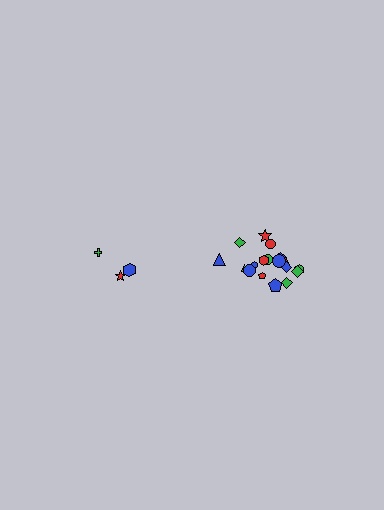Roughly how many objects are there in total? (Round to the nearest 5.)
Roughly 20 objects in total.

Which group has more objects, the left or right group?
The right group.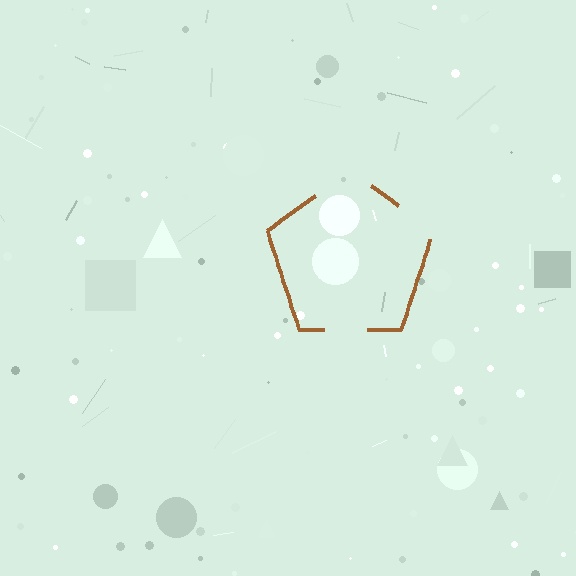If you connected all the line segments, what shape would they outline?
They would outline a pentagon.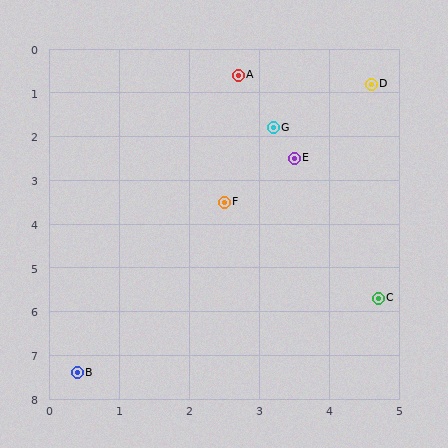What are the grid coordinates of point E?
Point E is at approximately (3.5, 2.5).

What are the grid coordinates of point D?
Point D is at approximately (4.6, 0.8).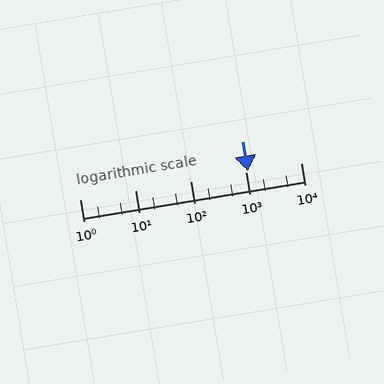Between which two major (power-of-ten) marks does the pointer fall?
The pointer is between 1000 and 10000.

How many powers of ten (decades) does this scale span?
The scale spans 4 decades, from 1 to 10000.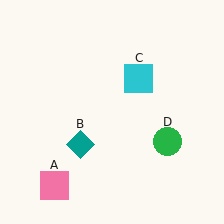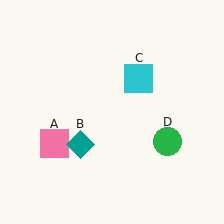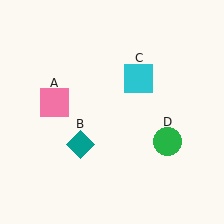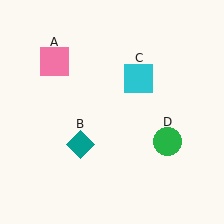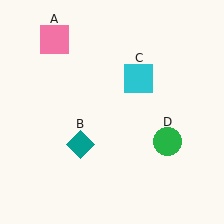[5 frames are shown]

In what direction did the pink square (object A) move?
The pink square (object A) moved up.